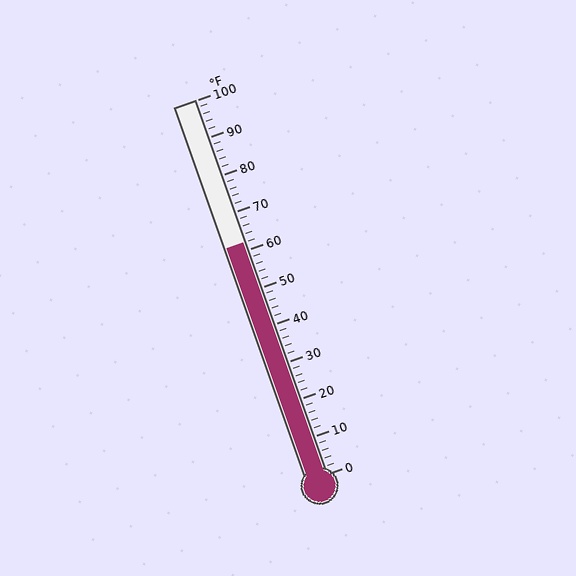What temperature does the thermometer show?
The thermometer shows approximately 62°F.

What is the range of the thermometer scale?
The thermometer scale ranges from 0°F to 100°F.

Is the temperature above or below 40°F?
The temperature is above 40°F.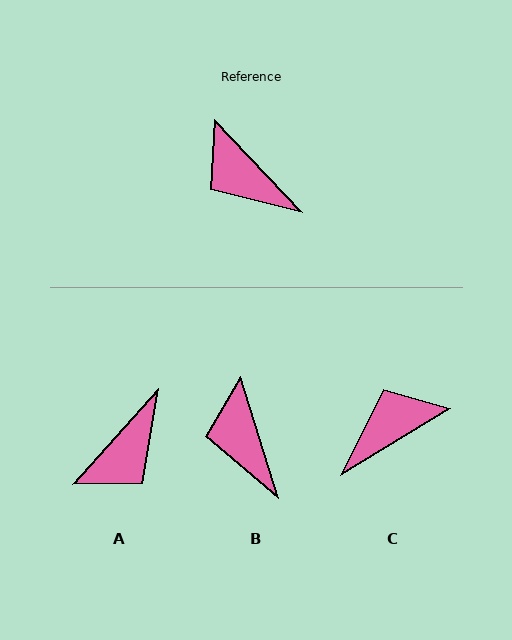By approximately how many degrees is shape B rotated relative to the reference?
Approximately 26 degrees clockwise.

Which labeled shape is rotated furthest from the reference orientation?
C, about 102 degrees away.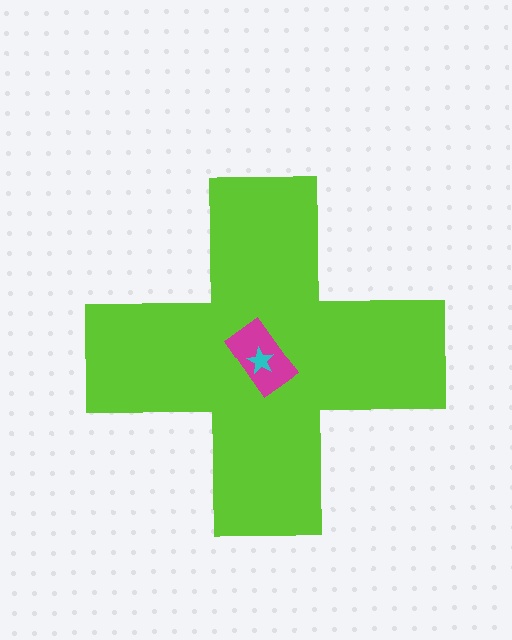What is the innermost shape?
The cyan star.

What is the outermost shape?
The lime cross.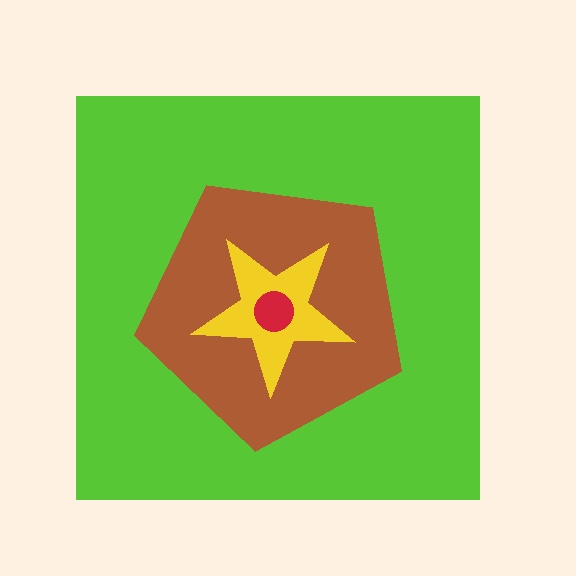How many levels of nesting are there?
4.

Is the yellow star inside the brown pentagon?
Yes.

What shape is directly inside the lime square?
The brown pentagon.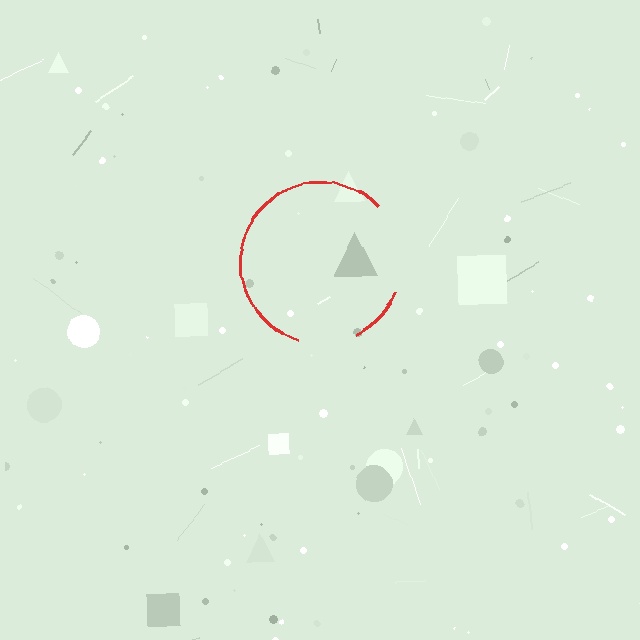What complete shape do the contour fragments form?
The contour fragments form a circle.